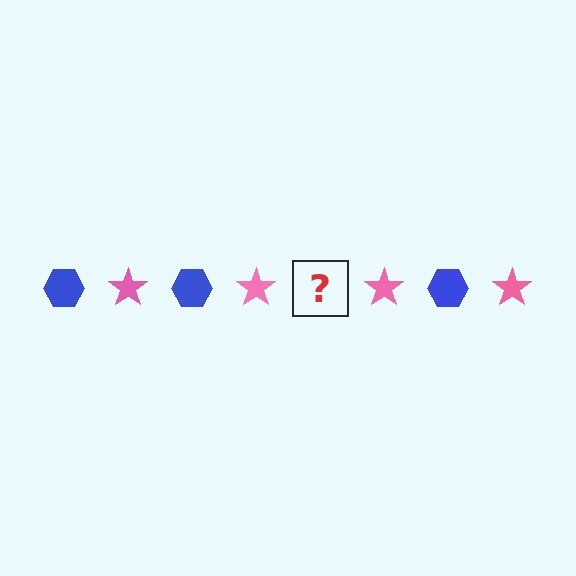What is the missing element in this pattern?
The missing element is a blue hexagon.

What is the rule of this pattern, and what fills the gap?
The rule is that the pattern alternates between blue hexagon and pink star. The gap should be filled with a blue hexagon.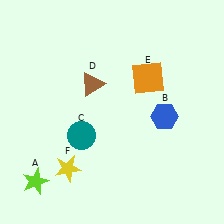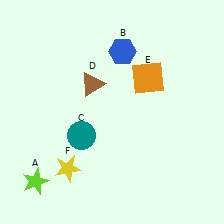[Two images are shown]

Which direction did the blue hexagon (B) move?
The blue hexagon (B) moved up.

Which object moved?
The blue hexagon (B) moved up.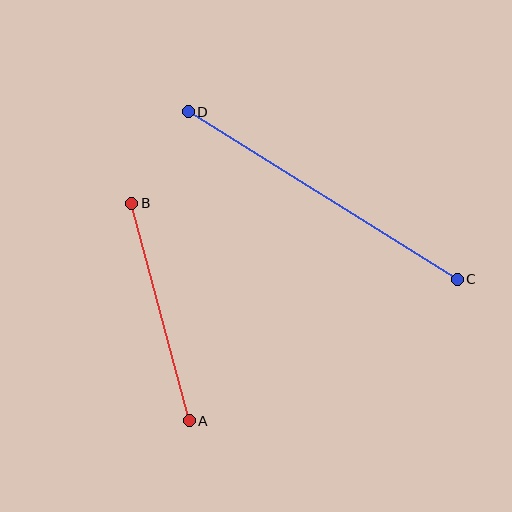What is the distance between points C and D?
The distance is approximately 317 pixels.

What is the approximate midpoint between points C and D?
The midpoint is at approximately (323, 196) pixels.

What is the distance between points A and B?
The distance is approximately 225 pixels.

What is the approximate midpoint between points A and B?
The midpoint is at approximately (161, 312) pixels.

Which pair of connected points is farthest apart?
Points C and D are farthest apart.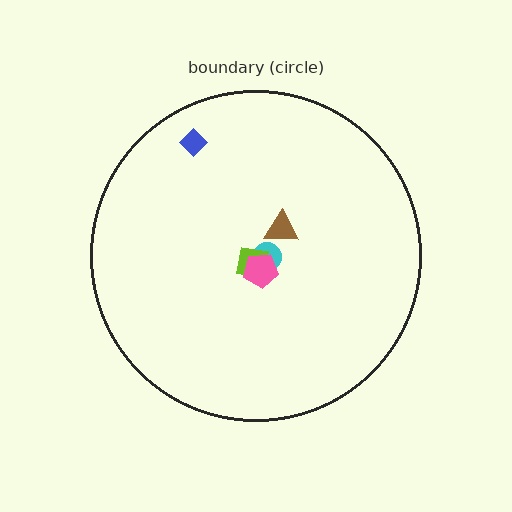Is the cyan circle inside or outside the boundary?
Inside.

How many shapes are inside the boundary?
5 inside, 0 outside.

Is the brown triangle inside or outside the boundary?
Inside.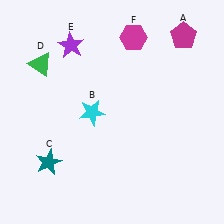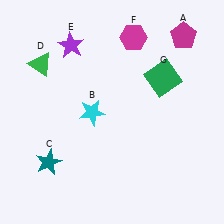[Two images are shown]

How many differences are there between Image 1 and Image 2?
There is 1 difference between the two images.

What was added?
A green square (G) was added in Image 2.